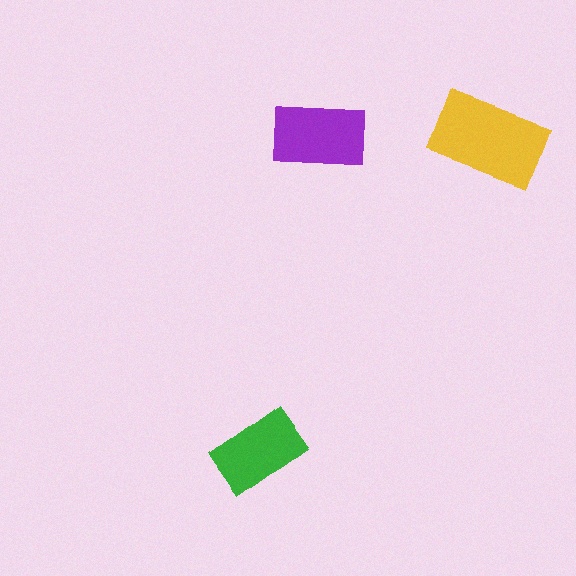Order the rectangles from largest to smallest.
the yellow one, the purple one, the green one.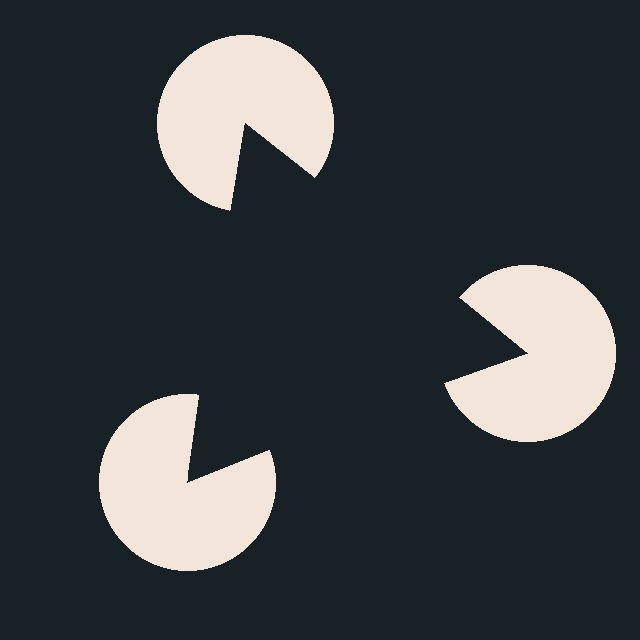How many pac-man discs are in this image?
There are 3 — one at each vertex of the illusory triangle.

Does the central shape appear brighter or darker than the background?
It typically appears slightly darker than the background, even though no actual brightness change is drawn.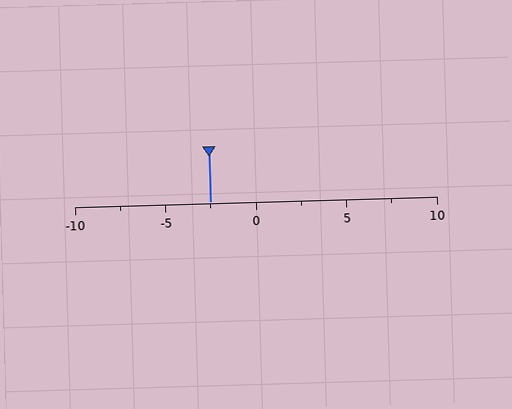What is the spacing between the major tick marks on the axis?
The major ticks are spaced 5 apart.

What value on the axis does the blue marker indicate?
The marker indicates approximately -2.5.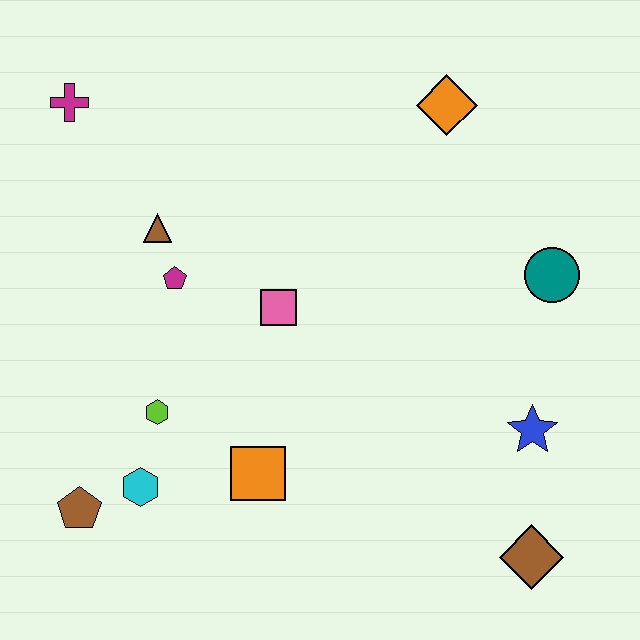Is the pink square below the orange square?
No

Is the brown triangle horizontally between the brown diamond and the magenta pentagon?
No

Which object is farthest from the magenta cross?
The brown diamond is farthest from the magenta cross.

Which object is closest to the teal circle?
The blue star is closest to the teal circle.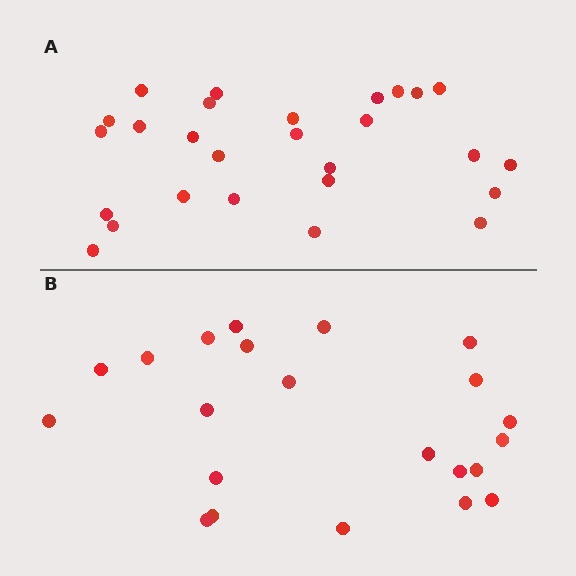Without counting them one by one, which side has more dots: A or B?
Region A (the top region) has more dots.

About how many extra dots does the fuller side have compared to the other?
Region A has about 5 more dots than region B.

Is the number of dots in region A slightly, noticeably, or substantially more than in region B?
Region A has only slightly more — the two regions are fairly close. The ratio is roughly 1.2 to 1.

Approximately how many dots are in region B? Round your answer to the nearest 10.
About 20 dots. (The exact count is 22, which rounds to 20.)